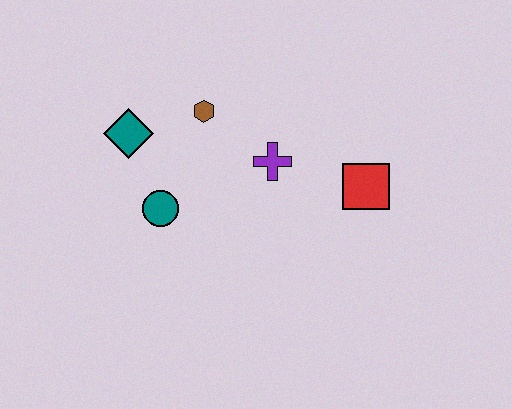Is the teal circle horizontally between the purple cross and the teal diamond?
Yes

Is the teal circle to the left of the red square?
Yes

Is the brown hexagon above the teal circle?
Yes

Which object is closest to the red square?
The purple cross is closest to the red square.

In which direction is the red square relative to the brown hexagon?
The red square is to the right of the brown hexagon.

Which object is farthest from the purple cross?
The teal diamond is farthest from the purple cross.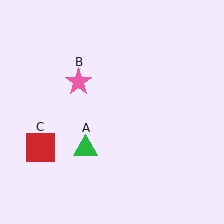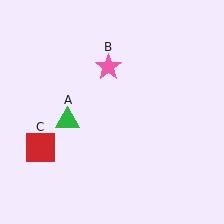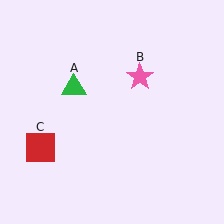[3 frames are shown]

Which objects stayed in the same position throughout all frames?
Red square (object C) remained stationary.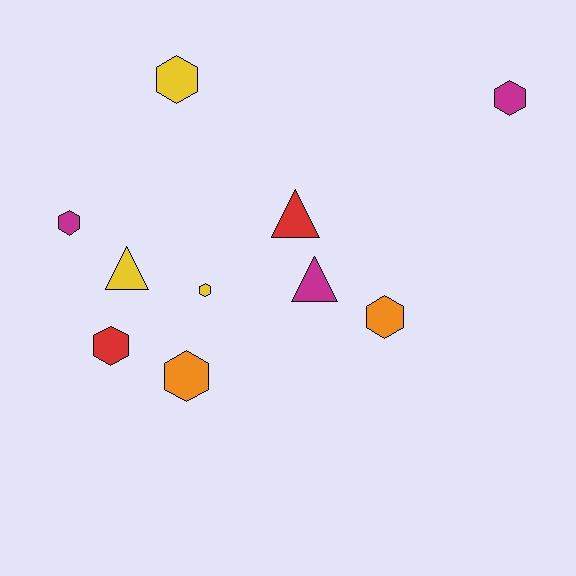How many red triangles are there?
There is 1 red triangle.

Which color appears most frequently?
Magenta, with 3 objects.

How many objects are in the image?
There are 10 objects.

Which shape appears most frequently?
Hexagon, with 7 objects.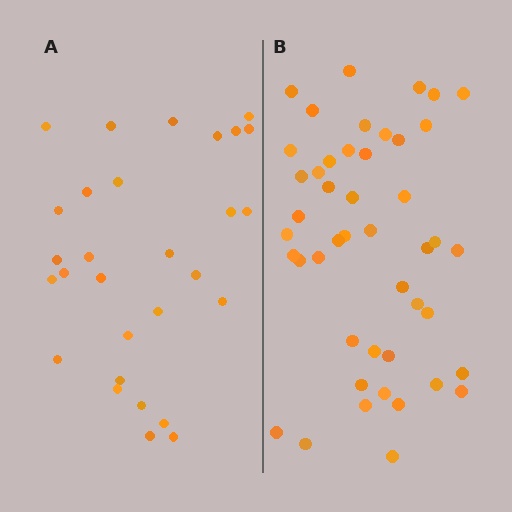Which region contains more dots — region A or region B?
Region B (the right region) has more dots.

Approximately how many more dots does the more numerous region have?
Region B has approximately 15 more dots than region A.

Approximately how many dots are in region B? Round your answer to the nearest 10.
About 50 dots. (The exact count is 46, which rounds to 50.)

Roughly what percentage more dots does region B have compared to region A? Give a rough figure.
About 60% more.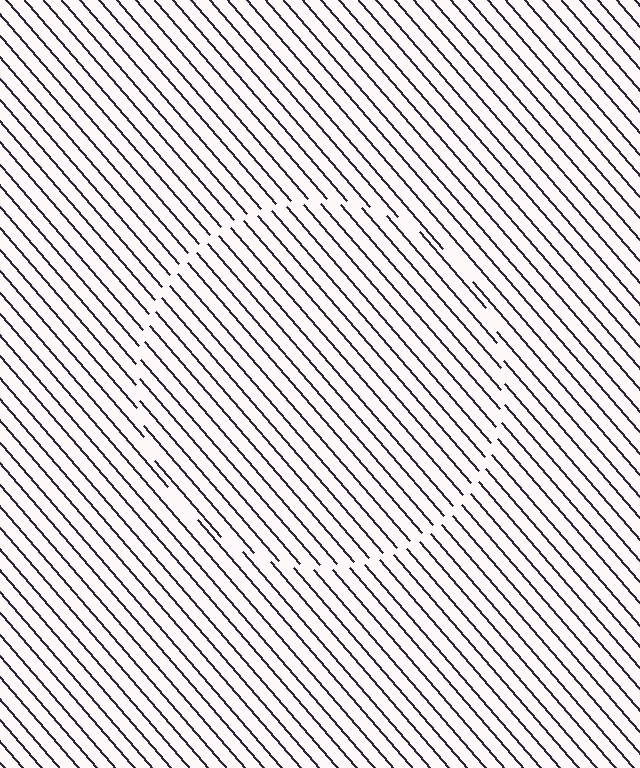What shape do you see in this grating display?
An illusory circle. The interior of the shape contains the same grating, shifted by half a period — the contour is defined by the phase discontinuity where line-ends from the inner and outer gratings abut.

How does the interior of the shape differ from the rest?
The interior of the shape contains the same grating, shifted by half a period — the contour is defined by the phase discontinuity where line-ends from the inner and outer gratings abut.